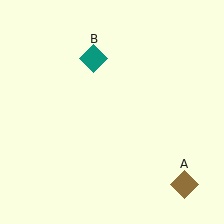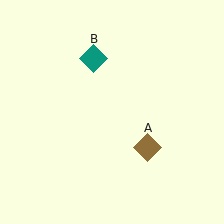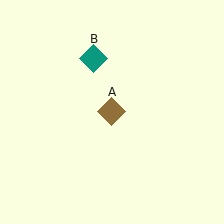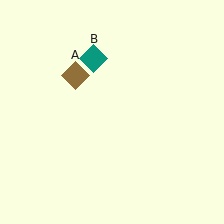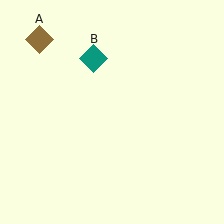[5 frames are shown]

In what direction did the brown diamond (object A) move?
The brown diamond (object A) moved up and to the left.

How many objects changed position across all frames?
1 object changed position: brown diamond (object A).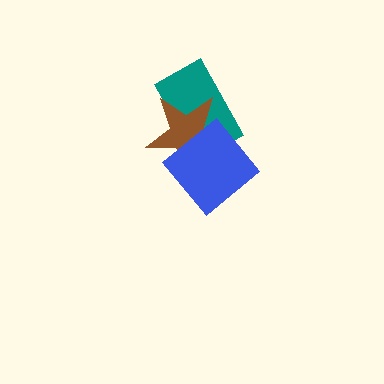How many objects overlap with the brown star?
2 objects overlap with the brown star.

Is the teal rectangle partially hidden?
Yes, it is partially covered by another shape.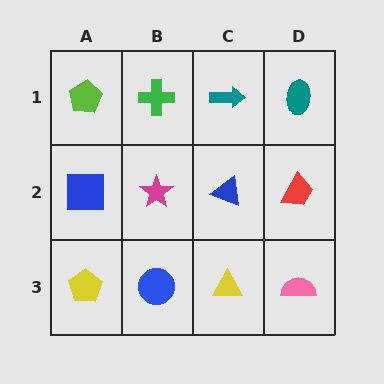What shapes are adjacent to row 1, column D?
A red trapezoid (row 2, column D), a teal arrow (row 1, column C).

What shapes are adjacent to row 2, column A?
A lime pentagon (row 1, column A), a yellow pentagon (row 3, column A), a magenta star (row 2, column B).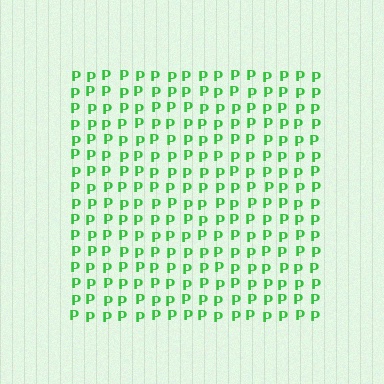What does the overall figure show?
The overall figure shows a square.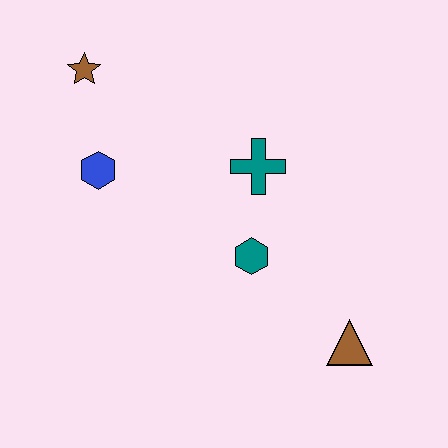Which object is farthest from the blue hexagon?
The brown triangle is farthest from the blue hexagon.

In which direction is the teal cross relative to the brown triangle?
The teal cross is above the brown triangle.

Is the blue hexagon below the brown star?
Yes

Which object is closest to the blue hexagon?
The brown star is closest to the blue hexagon.